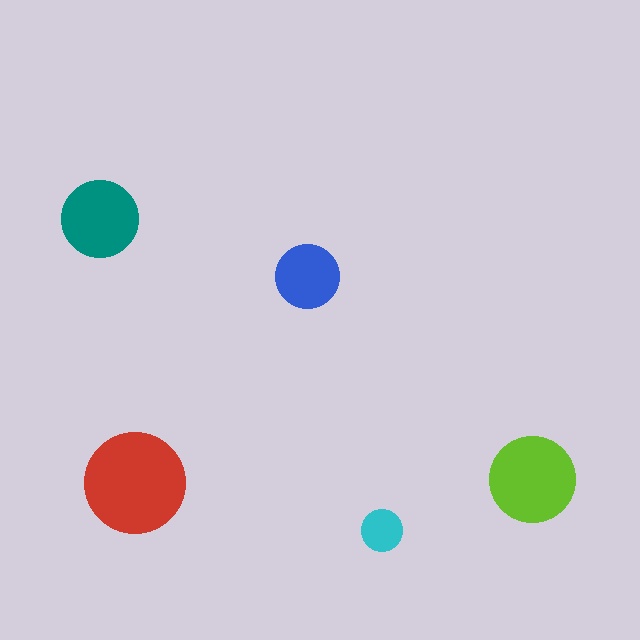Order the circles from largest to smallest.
the red one, the lime one, the teal one, the blue one, the cyan one.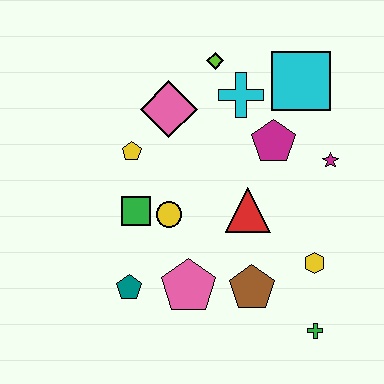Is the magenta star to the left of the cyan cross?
No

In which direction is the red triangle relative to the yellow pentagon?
The red triangle is to the right of the yellow pentagon.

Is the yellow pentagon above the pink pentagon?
Yes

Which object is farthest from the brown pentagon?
The lime diamond is farthest from the brown pentagon.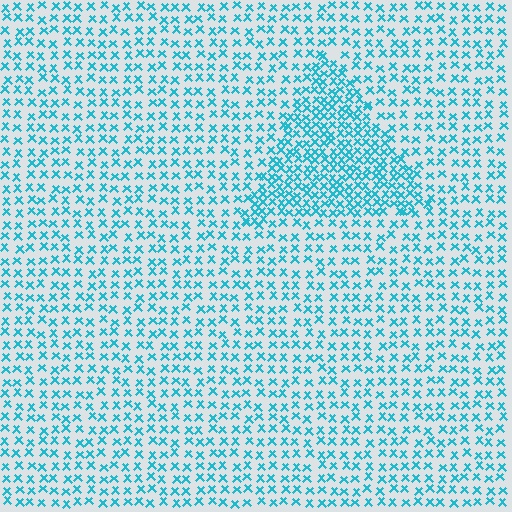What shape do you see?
I see a triangle.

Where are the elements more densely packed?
The elements are more densely packed inside the triangle boundary.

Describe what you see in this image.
The image contains small cyan elements arranged at two different densities. A triangle-shaped region is visible where the elements are more densely packed than the surrounding area.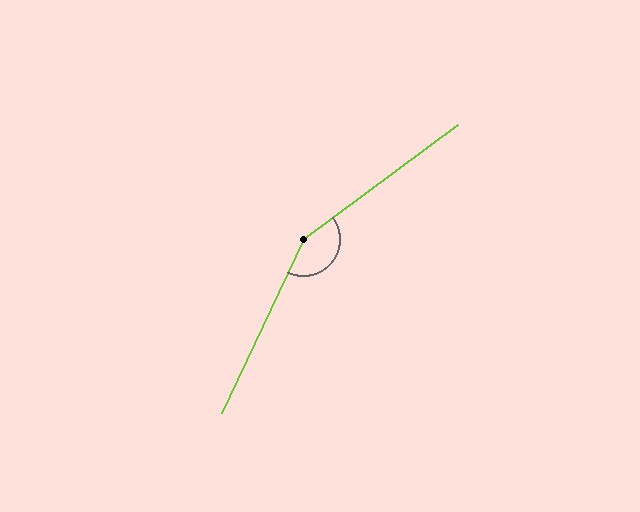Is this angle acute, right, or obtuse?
It is obtuse.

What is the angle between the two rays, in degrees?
Approximately 152 degrees.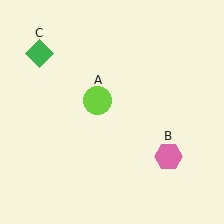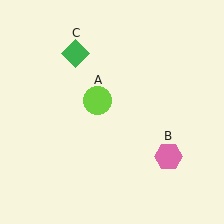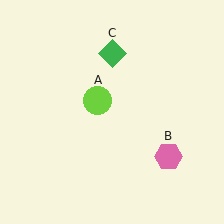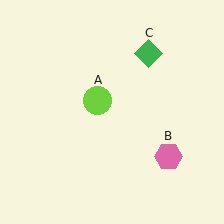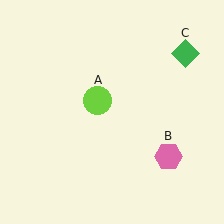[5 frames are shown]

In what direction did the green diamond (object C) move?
The green diamond (object C) moved right.